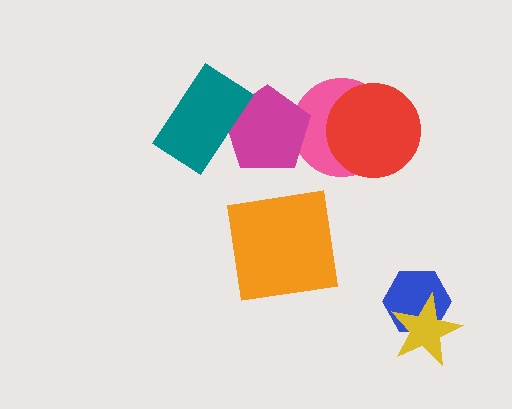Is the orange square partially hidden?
No, no other shape covers it.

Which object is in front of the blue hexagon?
The yellow star is in front of the blue hexagon.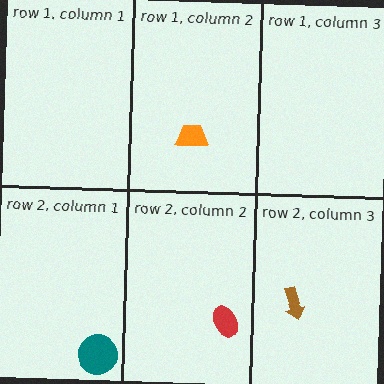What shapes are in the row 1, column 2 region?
The orange trapezoid.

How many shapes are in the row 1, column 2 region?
1.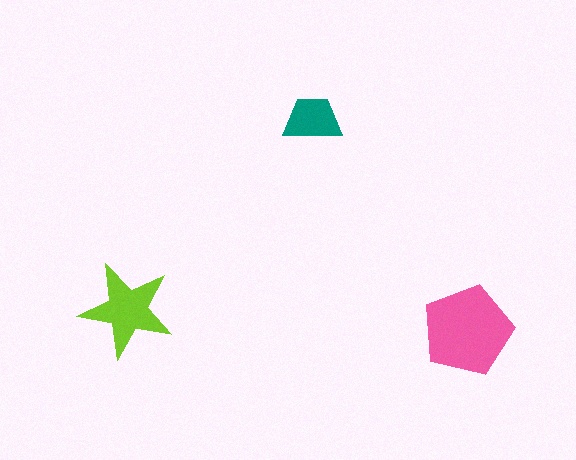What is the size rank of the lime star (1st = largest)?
2nd.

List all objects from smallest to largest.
The teal trapezoid, the lime star, the pink pentagon.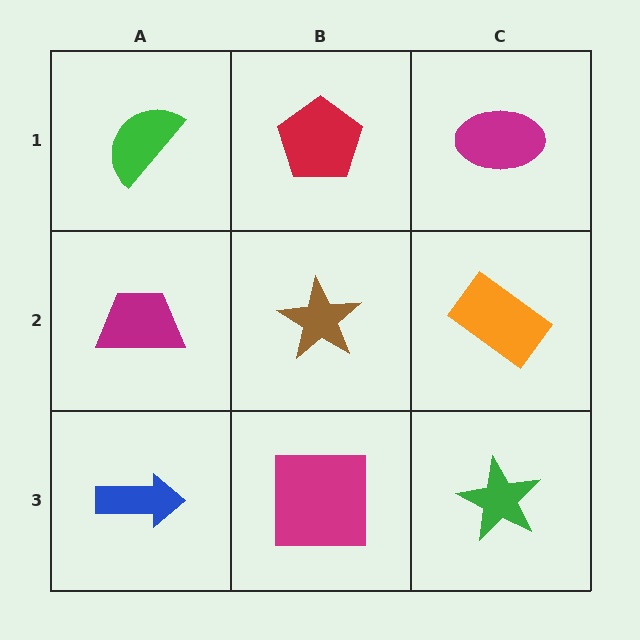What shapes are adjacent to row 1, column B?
A brown star (row 2, column B), a green semicircle (row 1, column A), a magenta ellipse (row 1, column C).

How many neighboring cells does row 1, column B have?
3.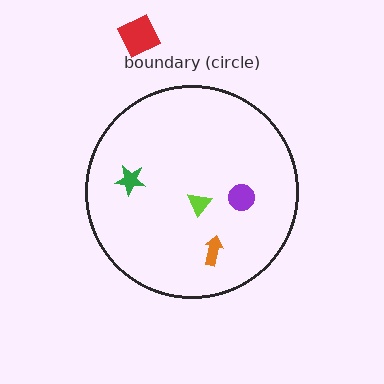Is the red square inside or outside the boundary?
Outside.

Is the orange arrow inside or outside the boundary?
Inside.